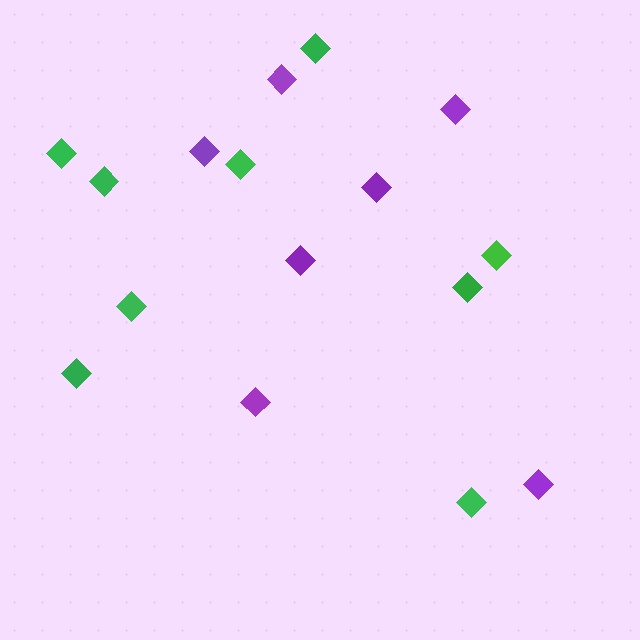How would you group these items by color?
There are 2 groups: one group of purple diamonds (7) and one group of green diamonds (9).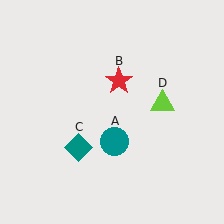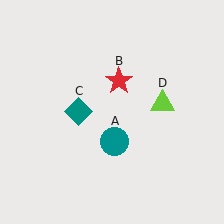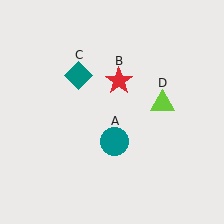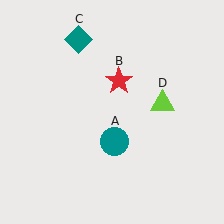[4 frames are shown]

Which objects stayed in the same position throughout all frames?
Teal circle (object A) and red star (object B) and lime triangle (object D) remained stationary.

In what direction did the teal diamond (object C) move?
The teal diamond (object C) moved up.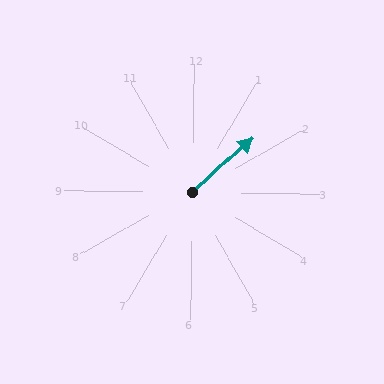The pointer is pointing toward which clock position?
Roughly 2 o'clock.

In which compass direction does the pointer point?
Northeast.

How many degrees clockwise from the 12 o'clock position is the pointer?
Approximately 47 degrees.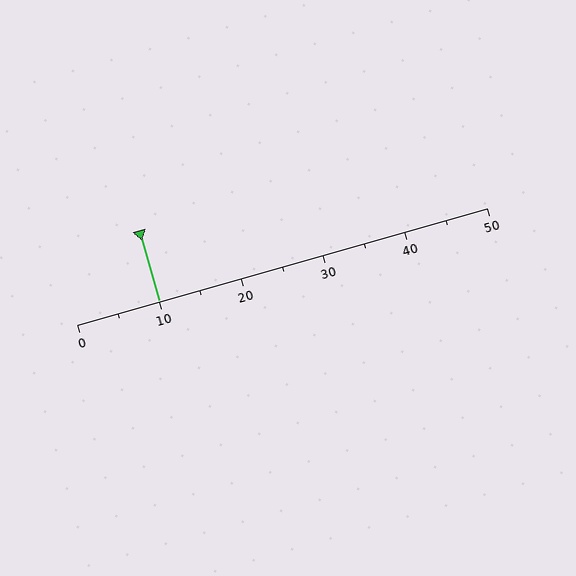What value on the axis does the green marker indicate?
The marker indicates approximately 10.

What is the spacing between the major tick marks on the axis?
The major ticks are spaced 10 apart.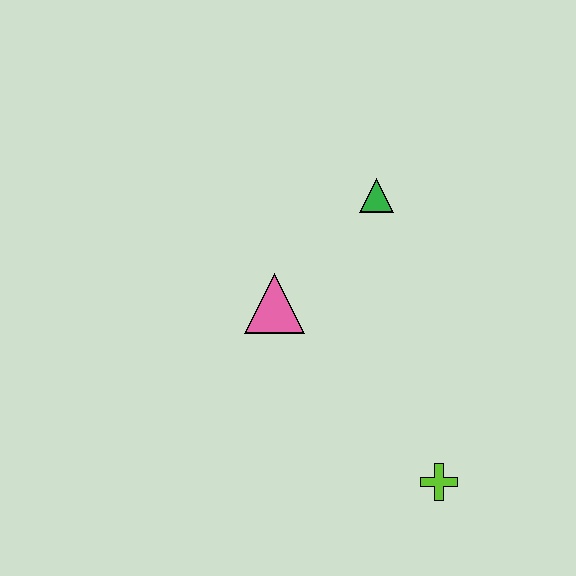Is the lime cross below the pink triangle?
Yes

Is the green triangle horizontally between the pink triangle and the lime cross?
Yes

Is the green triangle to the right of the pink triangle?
Yes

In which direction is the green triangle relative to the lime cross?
The green triangle is above the lime cross.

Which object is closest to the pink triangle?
The green triangle is closest to the pink triangle.